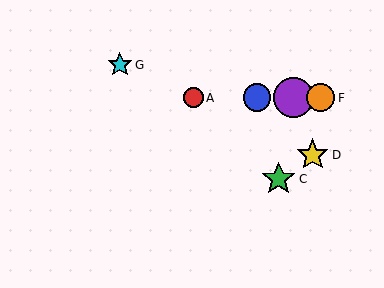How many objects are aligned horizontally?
4 objects (A, B, E, F) are aligned horizontally.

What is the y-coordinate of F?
Object F is at y≈98.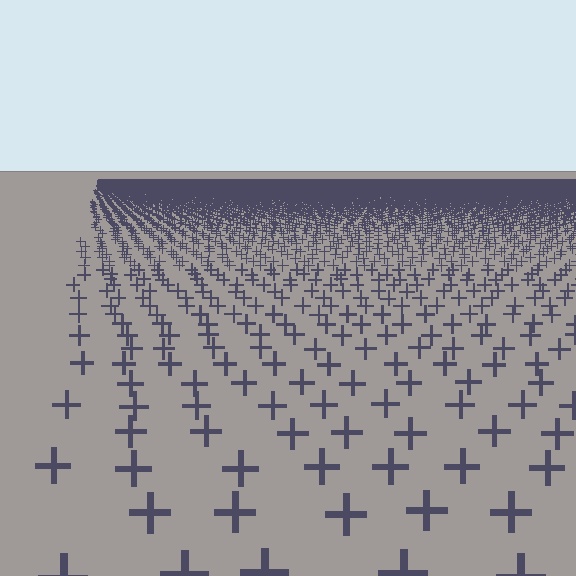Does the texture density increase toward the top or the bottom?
Density increases toward the top.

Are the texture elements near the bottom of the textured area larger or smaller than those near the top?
Larger. Near the bottom, elements are closer to the viewer and appear at a bigger on-screen size.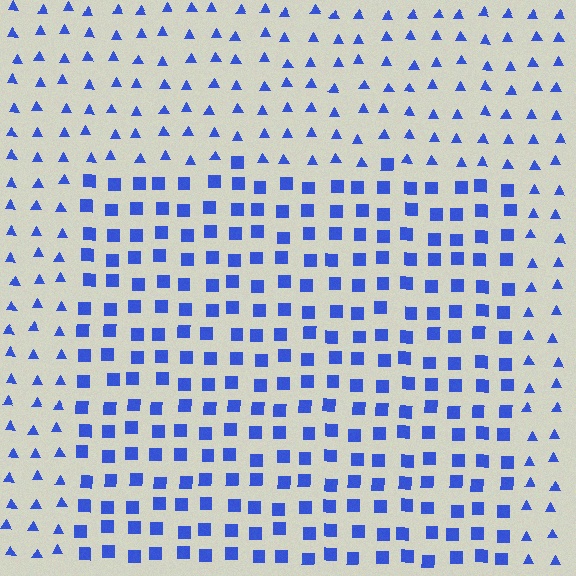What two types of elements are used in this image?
The image uses squares inside the rectangle region and triangles outside it.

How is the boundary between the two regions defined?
The boundary is defined by a change in element shape: squares inside vs. triangles outside. All elements share the same color and spacing.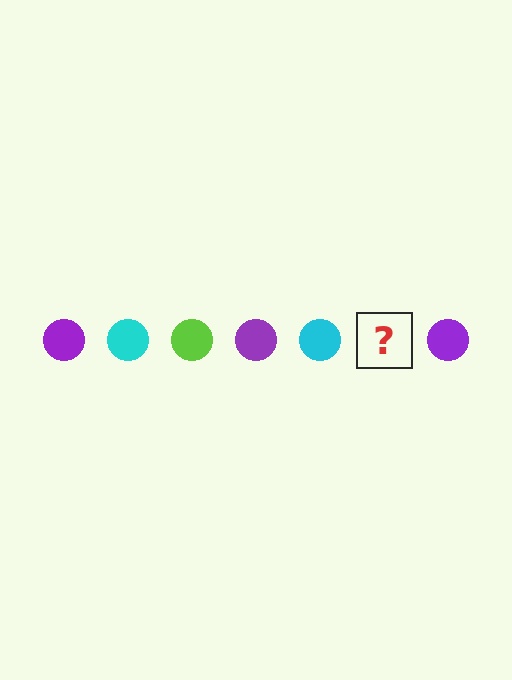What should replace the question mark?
The question mark should be replaced with a lime circle.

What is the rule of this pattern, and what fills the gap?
The rule is that the pattern cycles through purple, cyan, lime circles. The gap should be filled with a lime circle.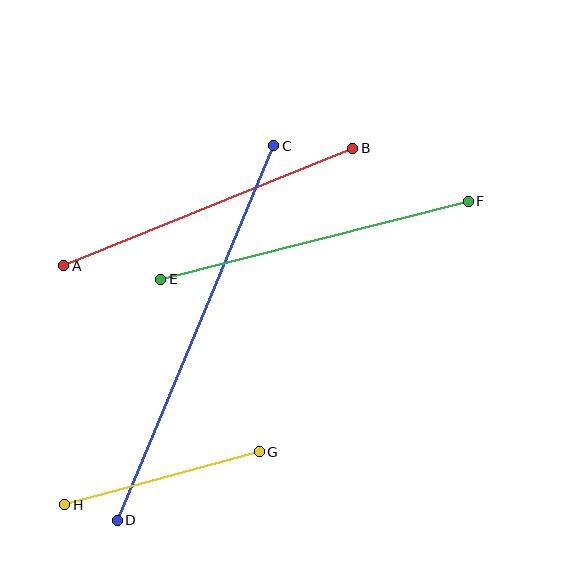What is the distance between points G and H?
The distance is approximately 202 pixels.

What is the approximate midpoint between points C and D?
The midpoint is at approximately (196, 333) pixels.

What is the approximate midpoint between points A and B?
The midpoint is at approximately (208, 207) pixels.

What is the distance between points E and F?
The distance is approximately 318 pixels.